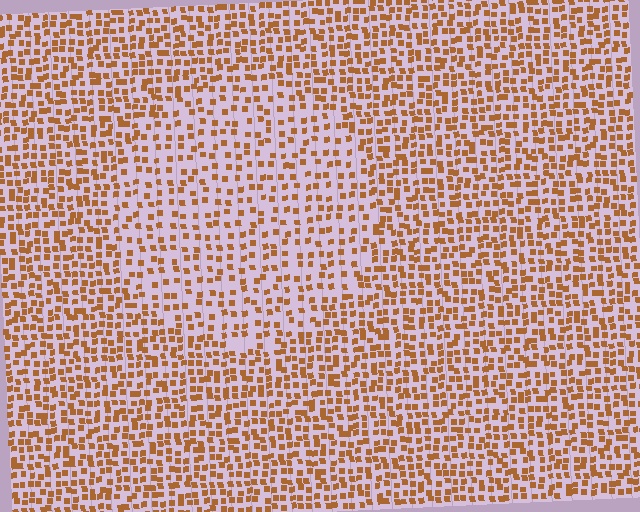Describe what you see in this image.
The image contains small brown elements arranged at two different densities. A circle-shaped region is visible where the elements are less densely packed than the surrounding area.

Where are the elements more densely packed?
The elements are more densely packed outside the circle boundary.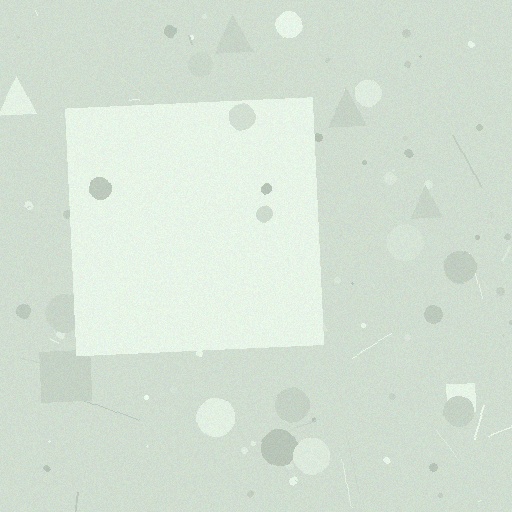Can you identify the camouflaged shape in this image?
The camouflaged shape is a square.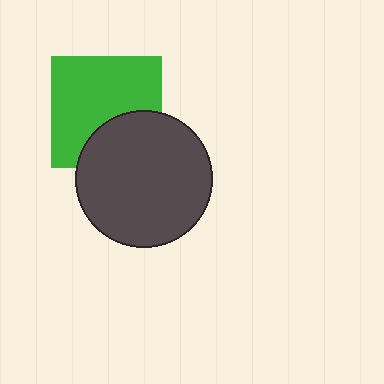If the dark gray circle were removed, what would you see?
You would see the complete green square.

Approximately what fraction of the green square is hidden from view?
Roughly 32% of the green square is hidden behind the dark gray circle.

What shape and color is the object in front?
The object in front is a dark gray circle.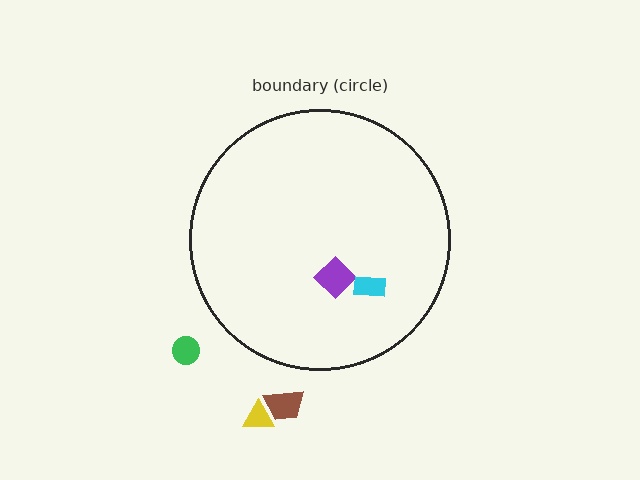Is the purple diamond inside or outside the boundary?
Inside.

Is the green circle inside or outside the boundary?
Outside.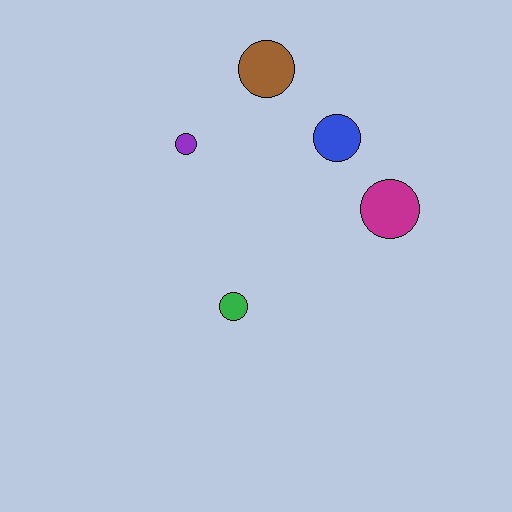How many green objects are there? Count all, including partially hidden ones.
There is 1 green object.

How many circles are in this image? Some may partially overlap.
There are 5 circles.